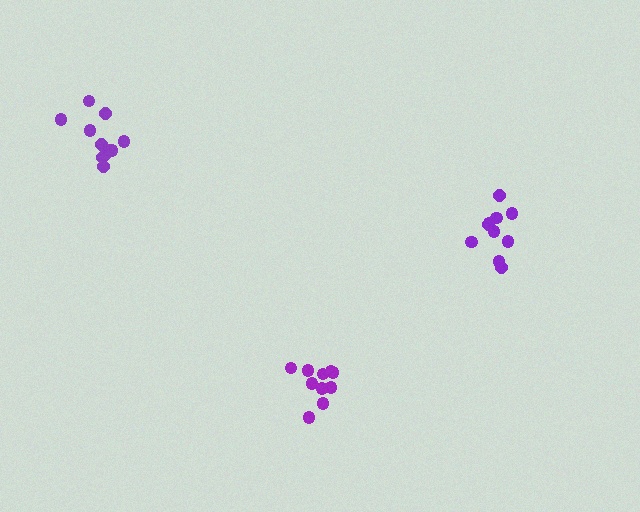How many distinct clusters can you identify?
There are 3 distinct clusters.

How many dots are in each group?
Group 1: 11 dots, Group 2: 10 dots, Group 3: 10 dots (31 total).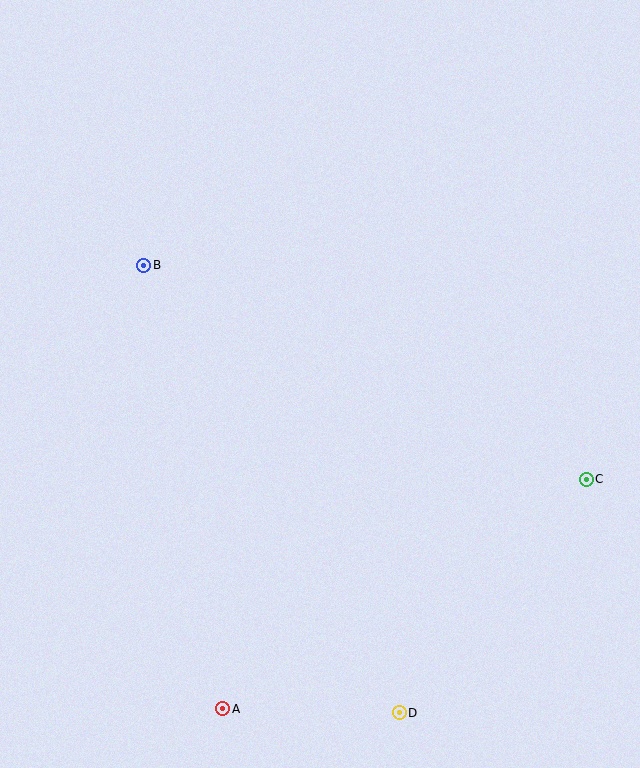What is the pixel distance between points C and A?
The distance between C and A is 430 pixels.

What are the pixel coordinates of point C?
Point C is at (586, 479).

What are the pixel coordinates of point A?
Point A is at (223, 709).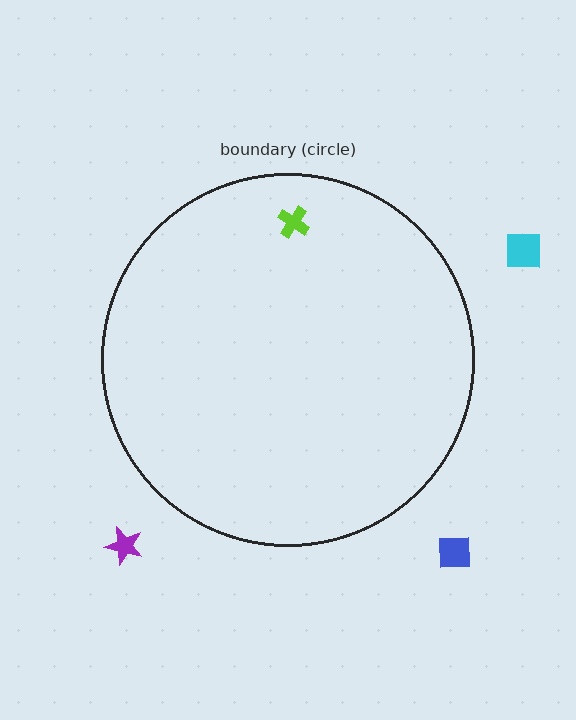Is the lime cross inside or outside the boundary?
Inside.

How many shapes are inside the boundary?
1 inside, 3 outside.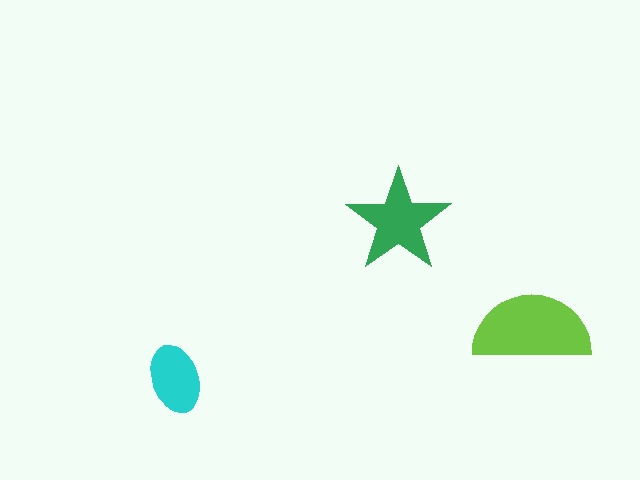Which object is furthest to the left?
The cyan ellipse is leftmost.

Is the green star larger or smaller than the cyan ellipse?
Larger.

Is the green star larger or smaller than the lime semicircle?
Smaller.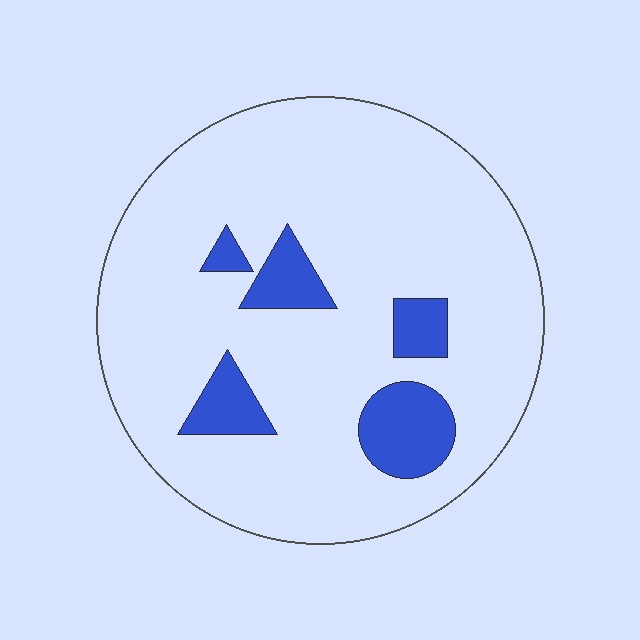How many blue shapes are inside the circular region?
5.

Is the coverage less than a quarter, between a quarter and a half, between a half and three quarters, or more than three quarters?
Less than a quarter.